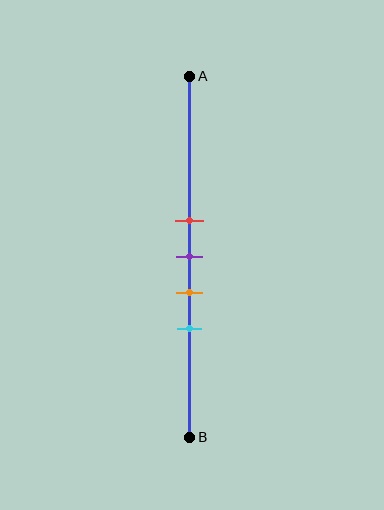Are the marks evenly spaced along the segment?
Yes, the marks are approximately evenly spaced.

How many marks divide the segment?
There are 4 marks dividing the segment.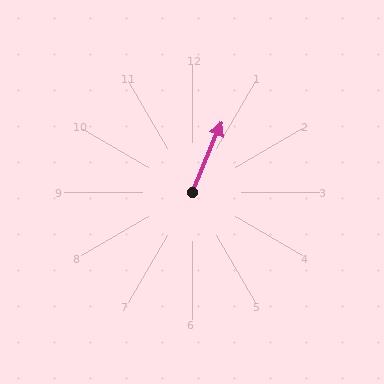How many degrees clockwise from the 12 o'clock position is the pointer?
Approximately 23 degrees.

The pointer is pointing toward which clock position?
Roughly 1 o'clock.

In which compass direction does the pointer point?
Northeast.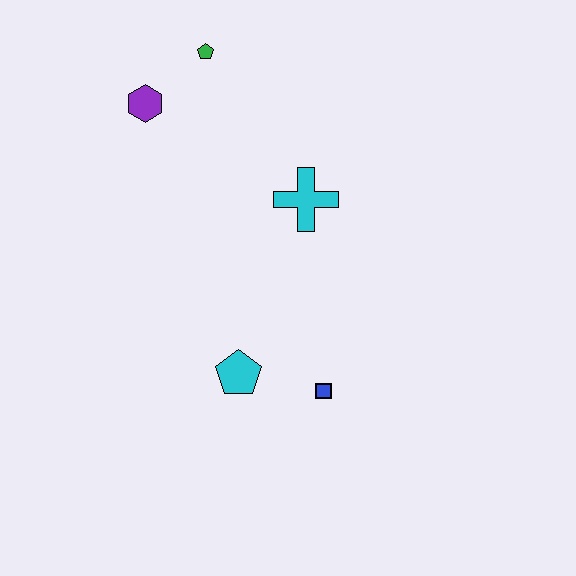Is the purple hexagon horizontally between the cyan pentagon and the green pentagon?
No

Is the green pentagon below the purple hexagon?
No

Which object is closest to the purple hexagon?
The green pentagon is closest to the purple hexagon.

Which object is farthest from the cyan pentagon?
The green pentagon is farthest from the cyan pentagon.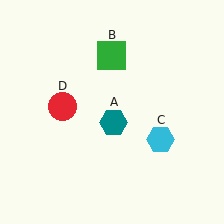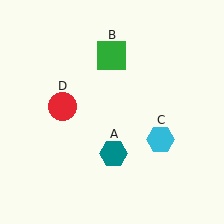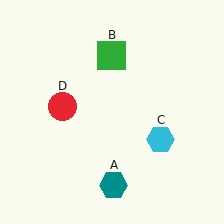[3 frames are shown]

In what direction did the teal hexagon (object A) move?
The teal hexagon (object A) moved down.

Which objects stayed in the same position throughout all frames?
Green square (object B) and cyan hexagon (object C) and red circle (object D) remained stationary.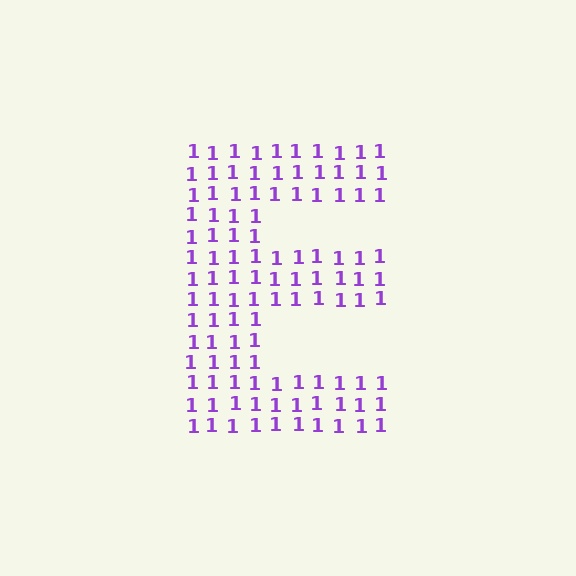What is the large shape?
The large shape is the letter E.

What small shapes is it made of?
It is made of small digit 1's.